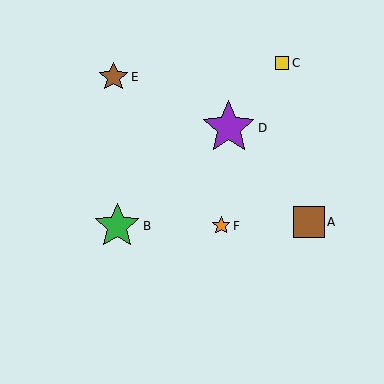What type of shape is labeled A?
Shape A is a brown square.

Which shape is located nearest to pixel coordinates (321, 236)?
The brown square (labeled A) at (309, 222) is nearest to that location.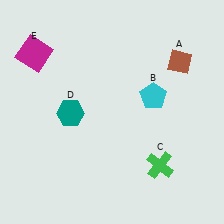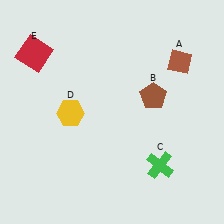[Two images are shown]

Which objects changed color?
B changed from cyan to brown. D changed from teal to yellow. E changed from magenta to red.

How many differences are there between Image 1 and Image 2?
There are 3 differences between the two images.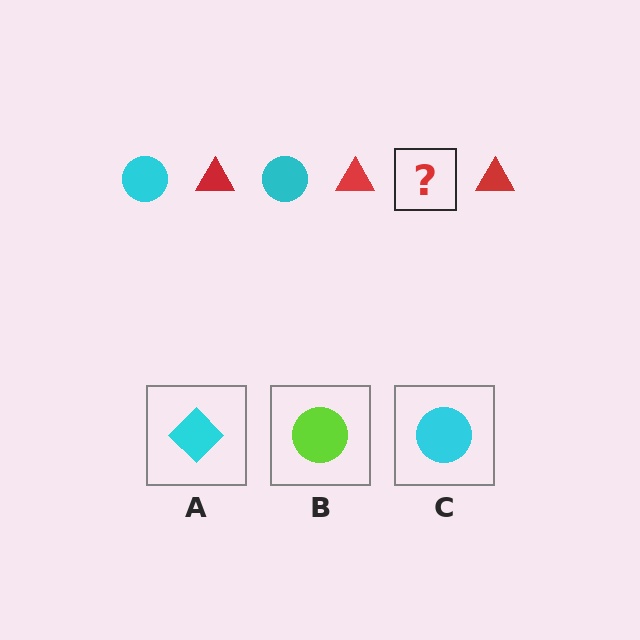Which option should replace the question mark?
Option C.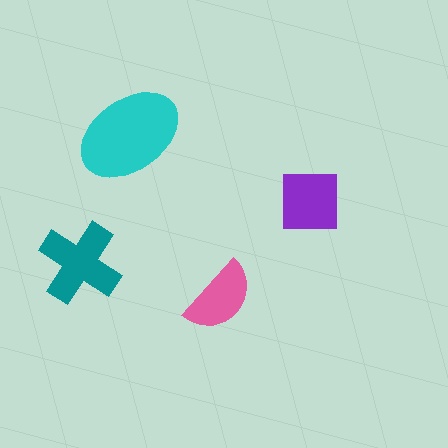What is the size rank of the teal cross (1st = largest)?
2nd.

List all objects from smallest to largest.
The pink semicircle, the purple square, the teal cross, the cyan ellipse.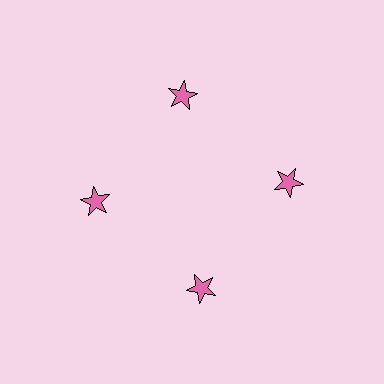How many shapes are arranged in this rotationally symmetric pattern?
There are 4 shapes, arranged in 4 groups of 1.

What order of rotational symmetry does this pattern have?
This pattern has 4-fold rotational symmetry.